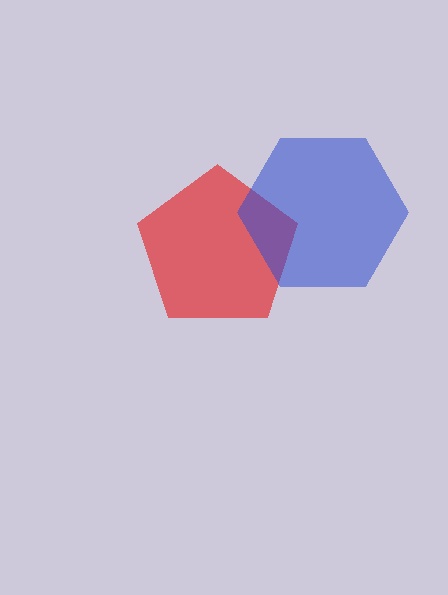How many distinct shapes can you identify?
There are 2 distinct shapes: a red pentagon, a blue hexagon.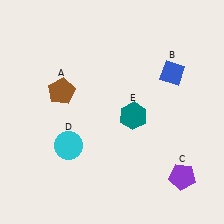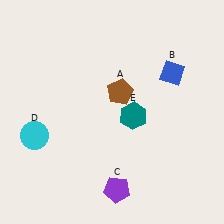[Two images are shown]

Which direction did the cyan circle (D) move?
The cyan circle (D) moved left.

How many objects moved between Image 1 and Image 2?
3 objects moved between the two images.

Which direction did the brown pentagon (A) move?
The brown pentagon (A) moved right.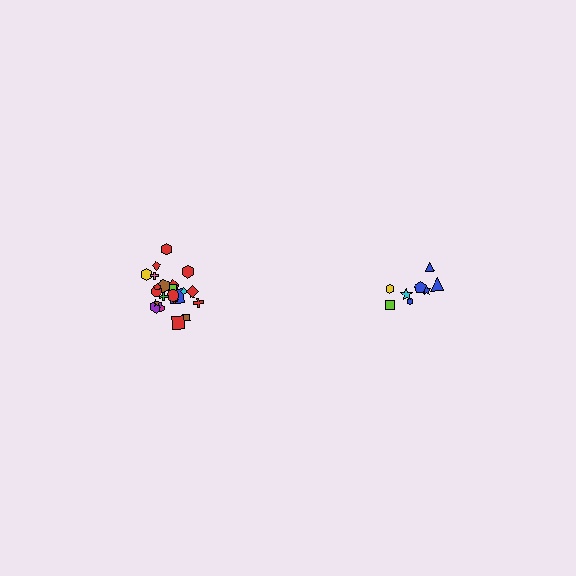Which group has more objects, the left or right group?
The left group.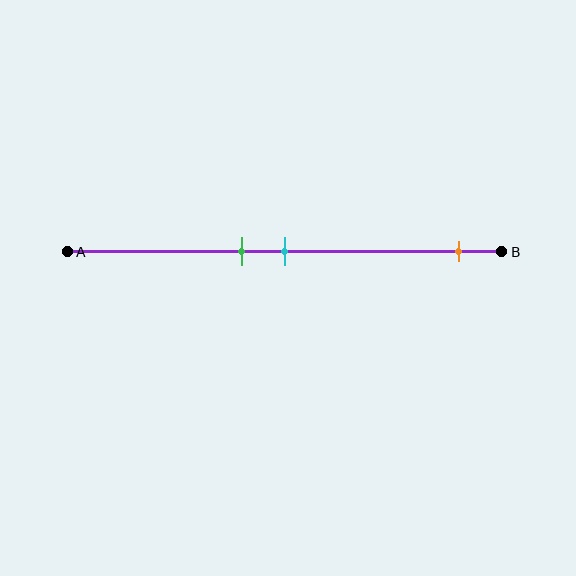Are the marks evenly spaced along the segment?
No, the marks are not evenly spaced.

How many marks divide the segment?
There are 3 marks dividing the segment.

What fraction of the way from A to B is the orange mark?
The orange mark is approximately 90% (0.9) of the way from A to B.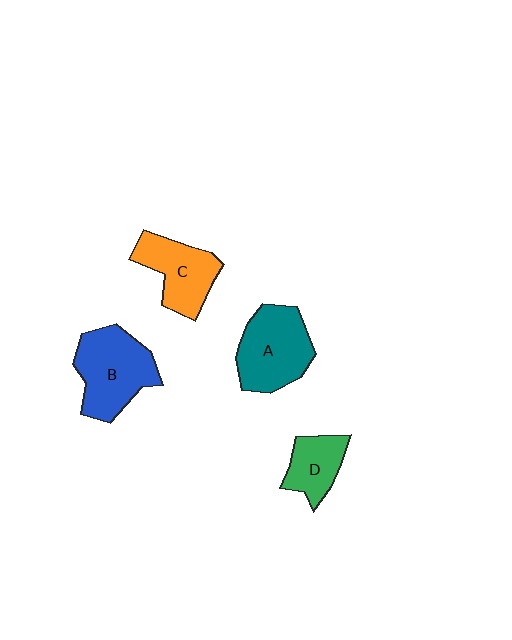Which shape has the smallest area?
Shape D (green).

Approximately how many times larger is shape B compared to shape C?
Approximately 1.3 times.